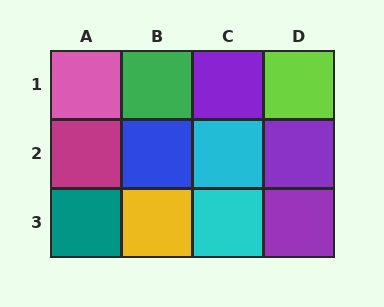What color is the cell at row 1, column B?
Green.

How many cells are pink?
1 cell is pink.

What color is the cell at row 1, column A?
Pink.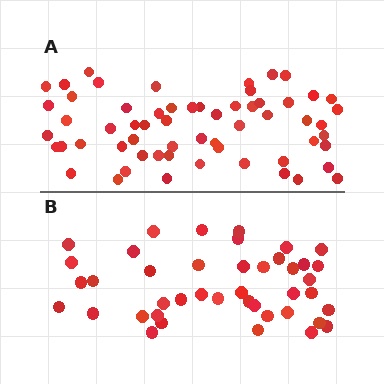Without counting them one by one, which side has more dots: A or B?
Region A (the top region) has more dots.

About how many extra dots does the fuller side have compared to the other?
Region A has approximately 20 more dots than region B.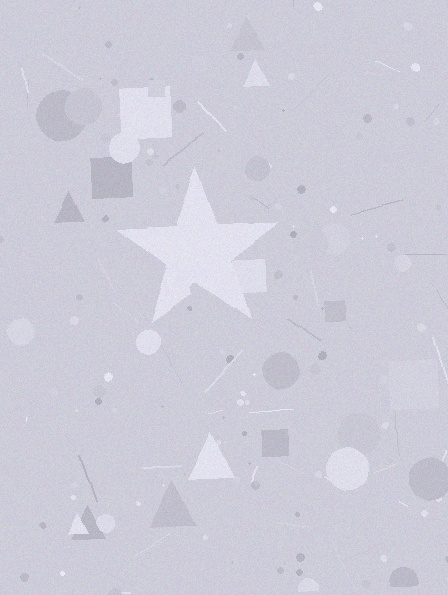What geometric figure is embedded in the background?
A star is embedded in the background.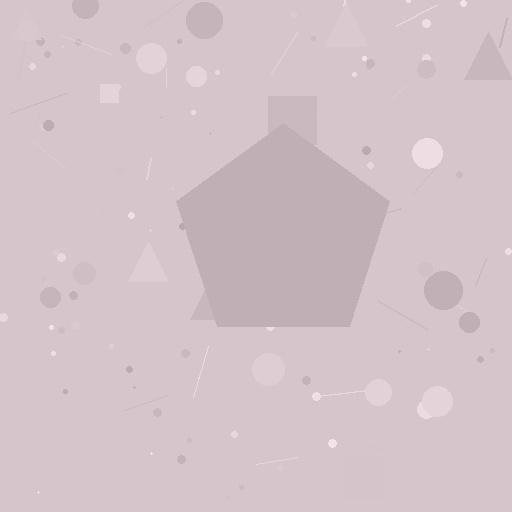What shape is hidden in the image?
A pentagon is hidden in the image.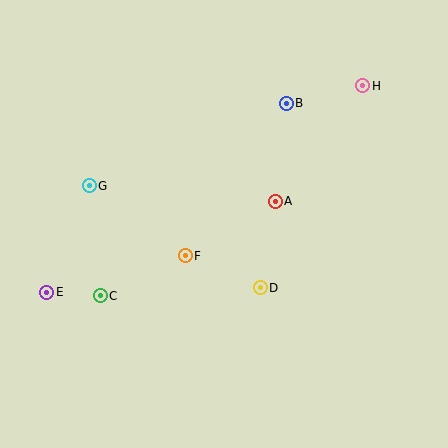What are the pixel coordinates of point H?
Point H is at (363, 86).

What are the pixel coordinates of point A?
Point A is at (275, 201).